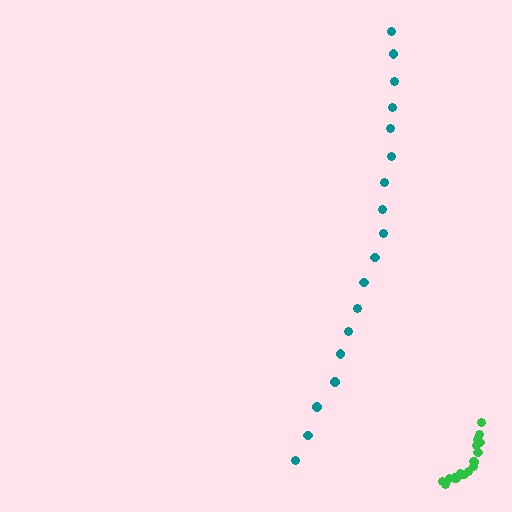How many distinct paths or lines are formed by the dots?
There are 2 distinct paths.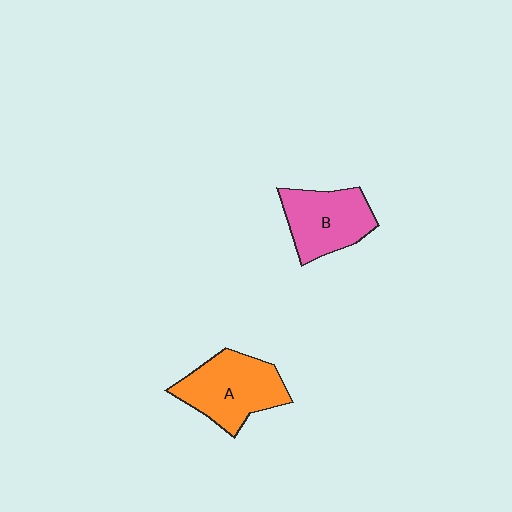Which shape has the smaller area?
Shape B (pink).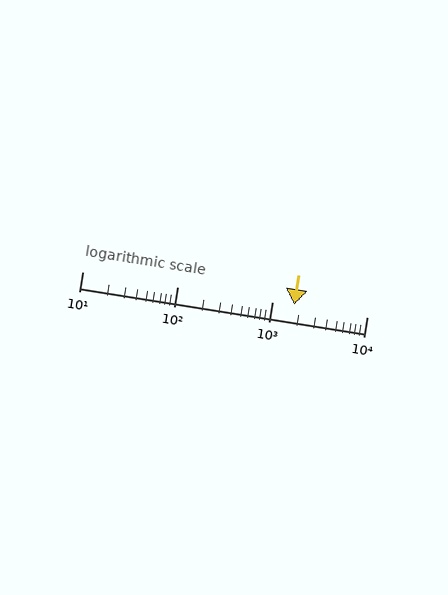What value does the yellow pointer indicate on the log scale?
The pointer indicates approximately 1700.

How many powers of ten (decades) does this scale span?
The scale spans 3 decades, from 10 to 10000.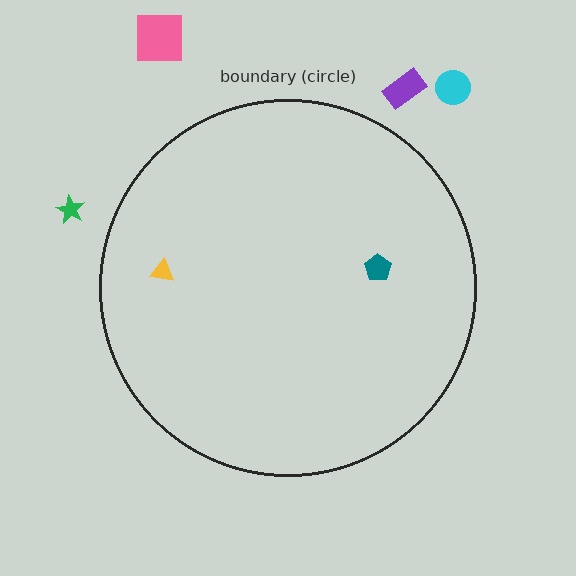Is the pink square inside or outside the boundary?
Outside.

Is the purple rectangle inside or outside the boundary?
Outside.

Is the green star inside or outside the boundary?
Outside.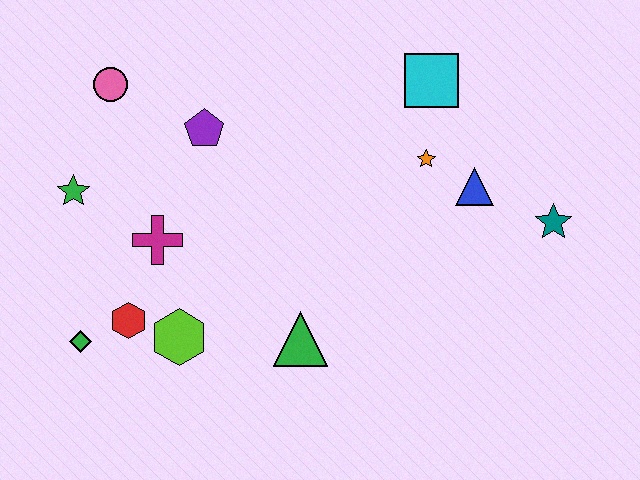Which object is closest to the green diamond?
The red hexagon is closest to the green diamond.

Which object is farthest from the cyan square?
The green diamond is farthest from the cyan square.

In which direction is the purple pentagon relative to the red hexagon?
The purple pentagon is above the red hexagon.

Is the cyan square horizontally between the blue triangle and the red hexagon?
Yes